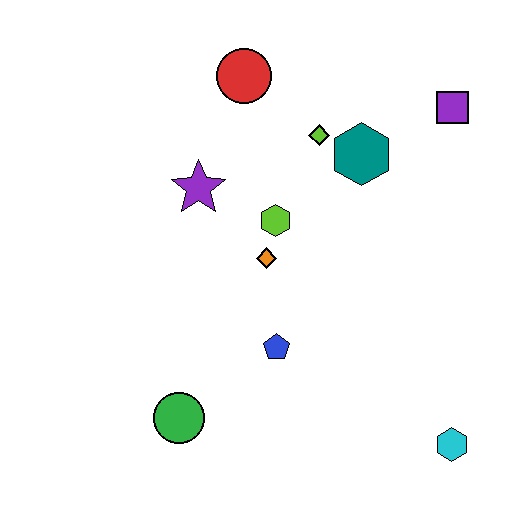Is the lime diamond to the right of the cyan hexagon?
No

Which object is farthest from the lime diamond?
The cyan hexagon is farthest from the lime diamond.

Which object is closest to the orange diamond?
The lime hexagon is closest to the orange diamond.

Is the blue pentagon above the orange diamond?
No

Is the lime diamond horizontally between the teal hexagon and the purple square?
No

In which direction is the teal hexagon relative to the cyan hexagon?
The teal hexagon is above the cyan hexagon.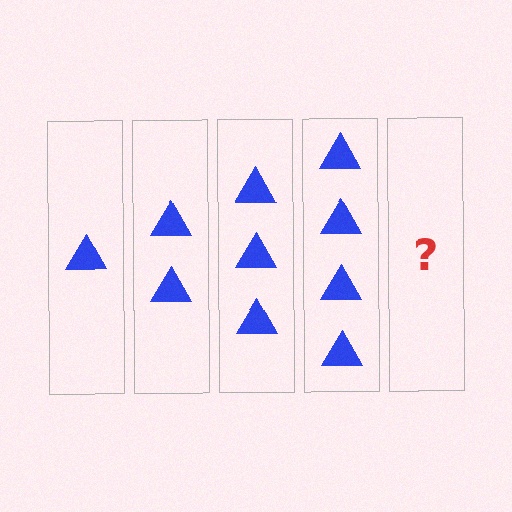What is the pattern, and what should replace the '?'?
The pattern is that each step adds one more triangle. The '?' should be 5 triangles.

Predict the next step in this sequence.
The next step is 5 triangles.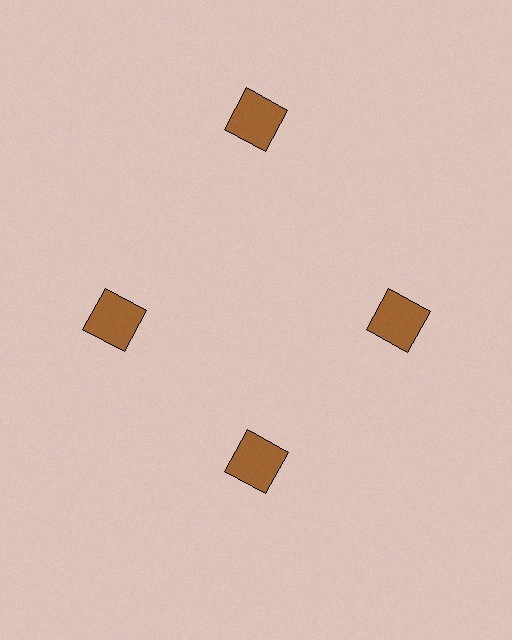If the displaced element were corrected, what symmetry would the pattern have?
It would have 4-fold rotational symmetry — the pattern would map onto itself every 90 degrees.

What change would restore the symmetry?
The symmetry would be restored by moving it inward, back onto the ring so that all 4 squares sit at equal angles and equal distance from the center.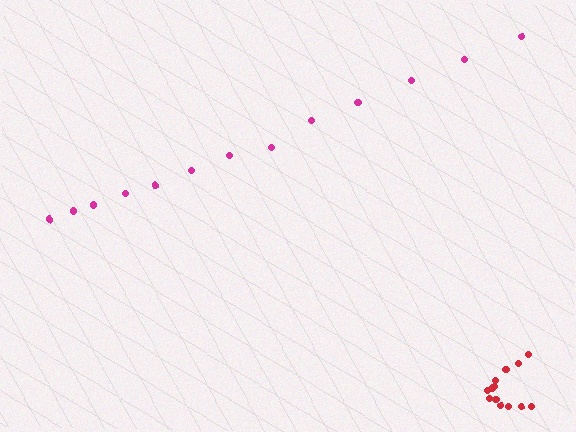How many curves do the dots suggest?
There are 2 distinct paths.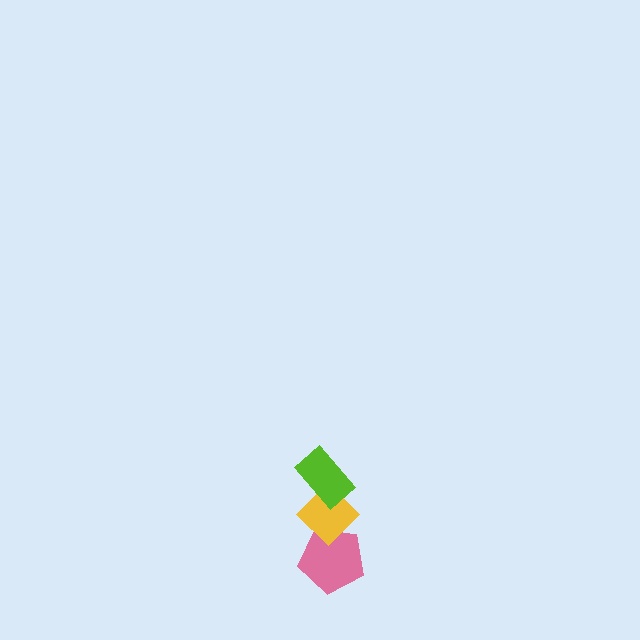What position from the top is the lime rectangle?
The lime rectangle is 1st from the top.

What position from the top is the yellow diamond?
The yellow diamond is 2nd from the top.